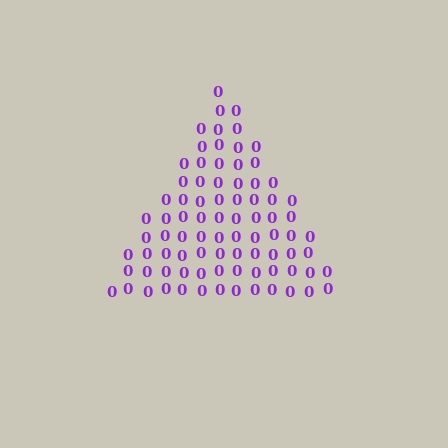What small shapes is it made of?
It is made of small digit 0's.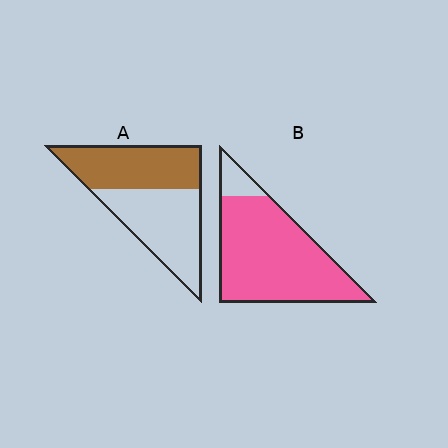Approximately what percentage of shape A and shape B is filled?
A is approximately 50% and B is approximately 90%.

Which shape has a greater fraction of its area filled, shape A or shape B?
Shape B.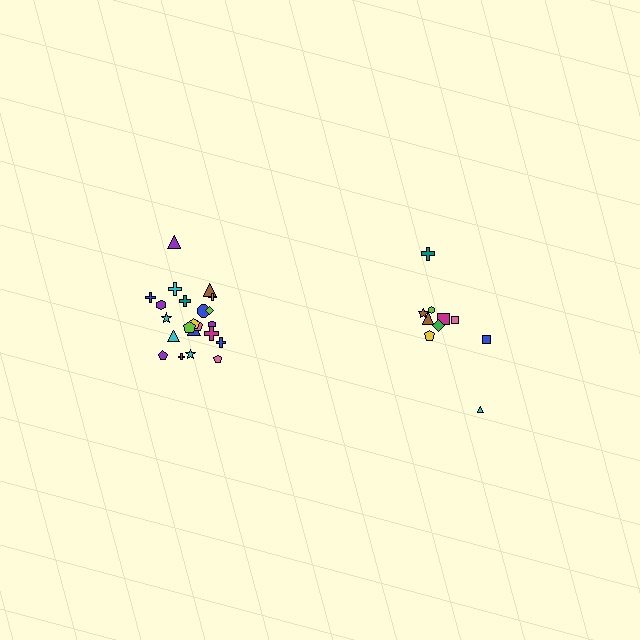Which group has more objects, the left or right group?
The left group.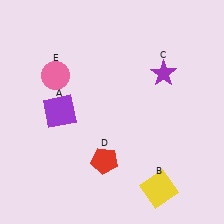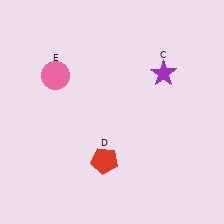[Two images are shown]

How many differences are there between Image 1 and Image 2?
There are 2 differences between the two images.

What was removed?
The purple square (A), the yellow square (B) were removed in Image 2.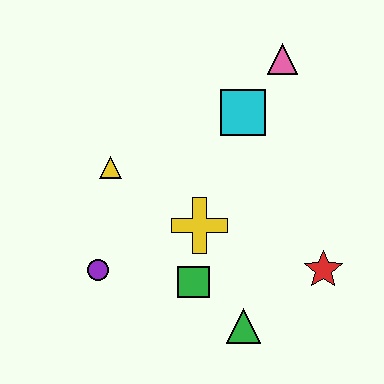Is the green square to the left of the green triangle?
Yes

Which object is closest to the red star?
The green triangle is closest to the red star.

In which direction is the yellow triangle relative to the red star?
The yellow triangle is to the left of the red star.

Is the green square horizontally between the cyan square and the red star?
No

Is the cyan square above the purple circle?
Yes